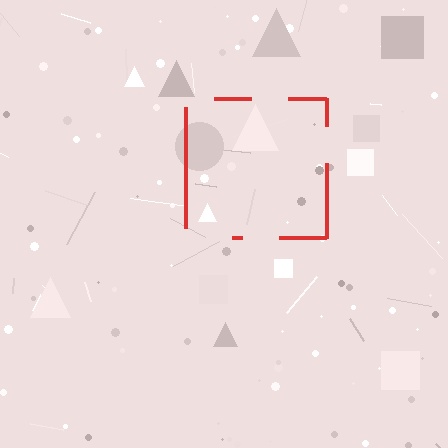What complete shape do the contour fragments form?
The contour fragments form a square.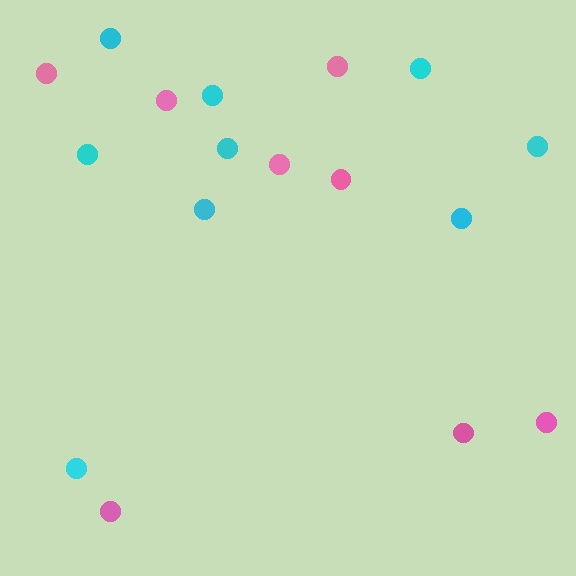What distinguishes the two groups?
There are 2 groups: one group of pink circles (8) and one group of cyan circles (9).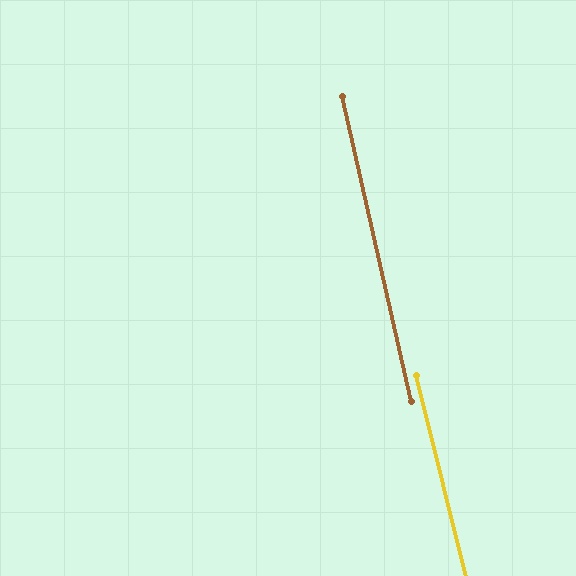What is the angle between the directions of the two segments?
Approximately 1 degree.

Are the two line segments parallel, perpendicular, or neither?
Parallel — their directions differ by only 1.2°.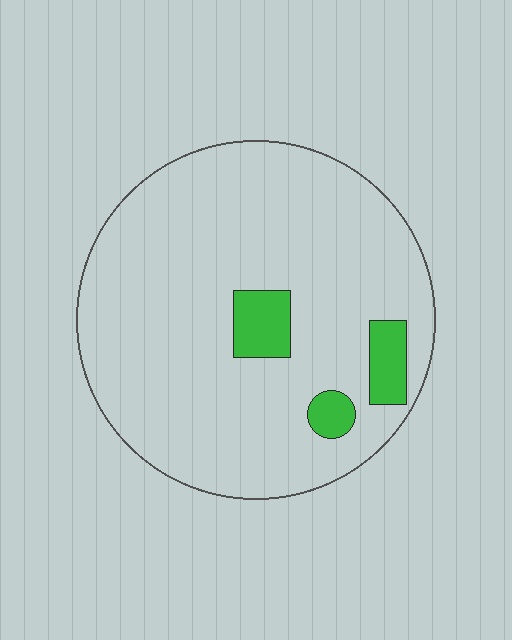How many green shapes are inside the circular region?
3.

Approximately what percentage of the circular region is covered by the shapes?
Approximately 10%.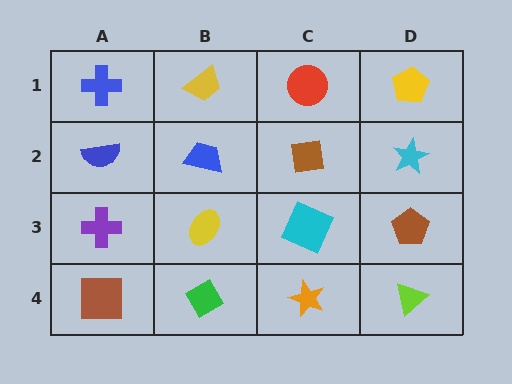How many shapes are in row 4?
4 shapes.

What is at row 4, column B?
A green diamond.